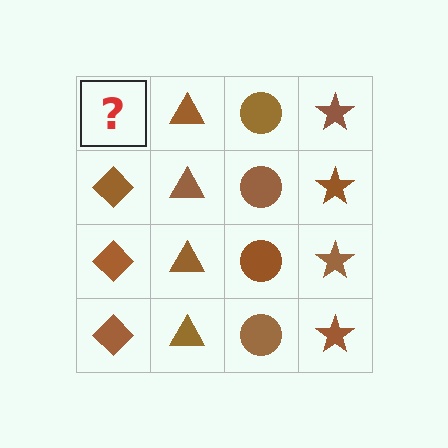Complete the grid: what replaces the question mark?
The question mark should be replaced with a brown diamond.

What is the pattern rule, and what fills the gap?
The rule is that each column has a consistent shape. The gap should be filled with a brown diamond.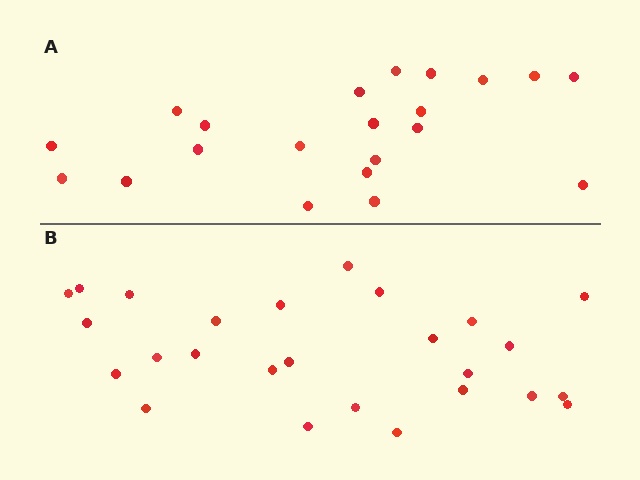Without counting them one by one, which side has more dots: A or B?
Region B (the bottom region) has more dots.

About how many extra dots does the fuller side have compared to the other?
Region B has about 5 more dots than region A.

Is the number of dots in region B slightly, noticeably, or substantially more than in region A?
Region B has only slightly more — the two regions are fairly close. The ratio is roughly 1.2 to 1.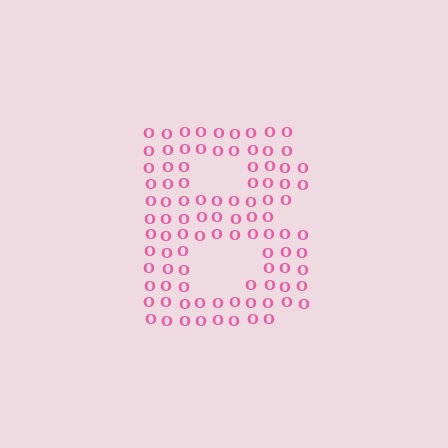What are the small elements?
The small elements are letter O's.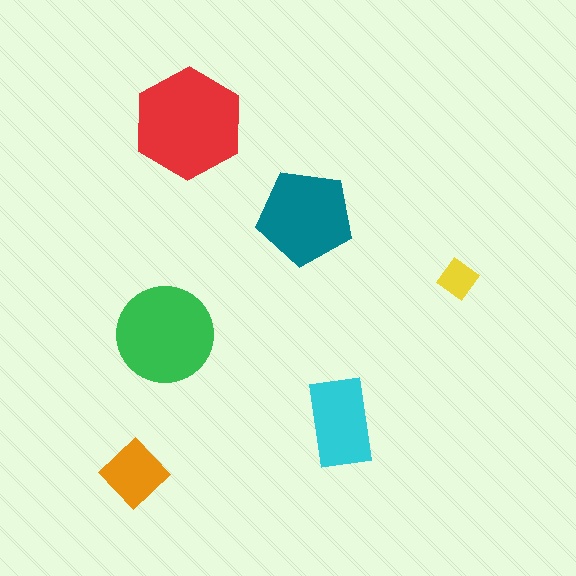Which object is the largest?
The red hexagon.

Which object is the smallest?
The yellow diamond.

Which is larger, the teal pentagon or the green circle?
The green circle.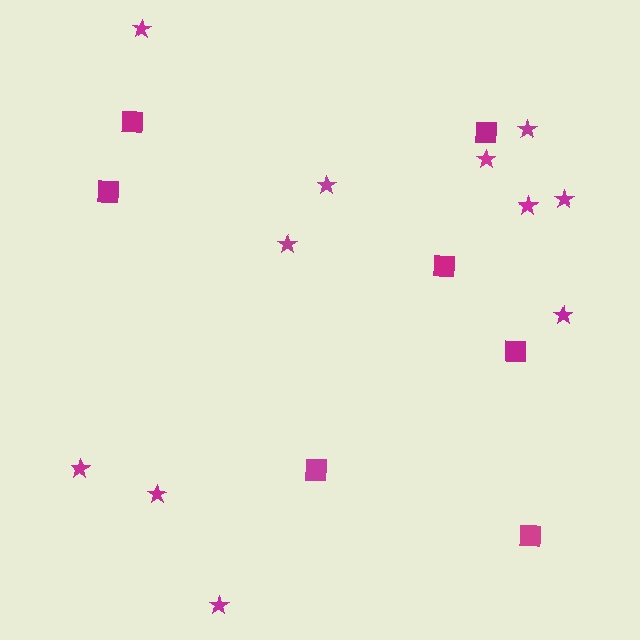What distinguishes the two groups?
There are 2 groups: one group of squares (7) and one group of stars (11).